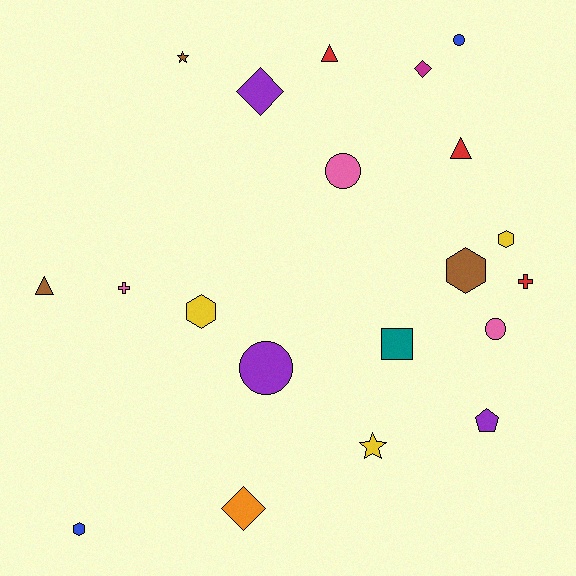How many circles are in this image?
There are 4 circles.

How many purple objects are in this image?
There are 3 purple objects.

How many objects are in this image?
There are 20 objects.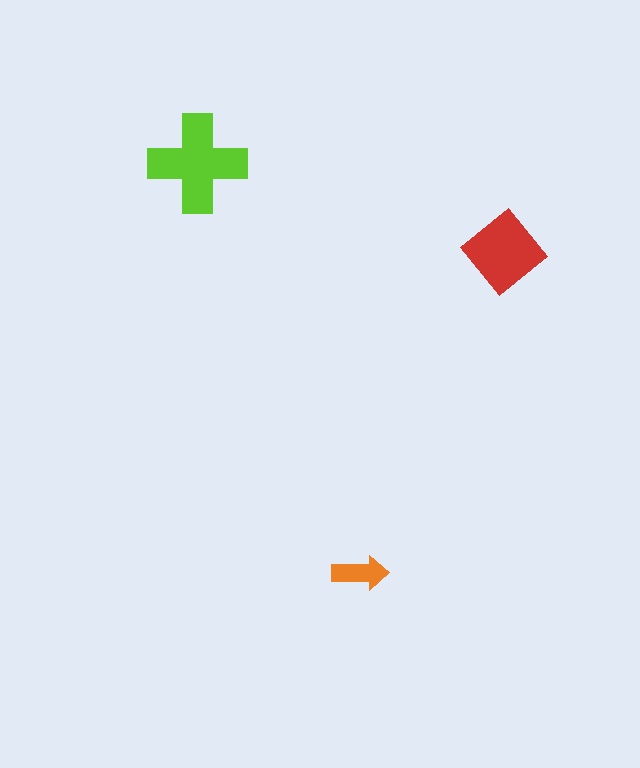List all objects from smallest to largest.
The orange arrow, the red diamond, the lime cross.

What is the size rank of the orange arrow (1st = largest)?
3rd.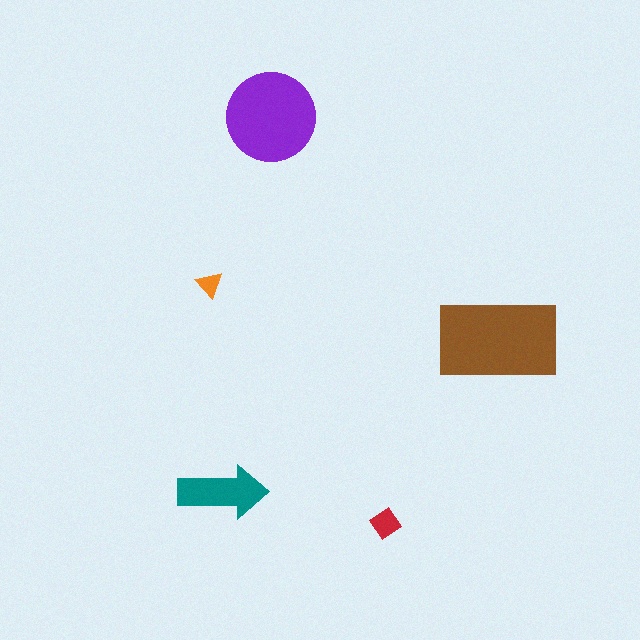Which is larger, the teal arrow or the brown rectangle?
The brown rectangle.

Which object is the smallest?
The orange triangle.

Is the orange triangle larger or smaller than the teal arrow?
Smaller.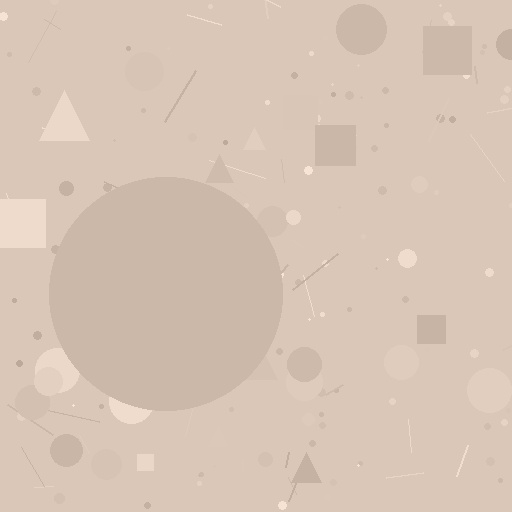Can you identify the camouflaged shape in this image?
The camouflaged shape is a circle.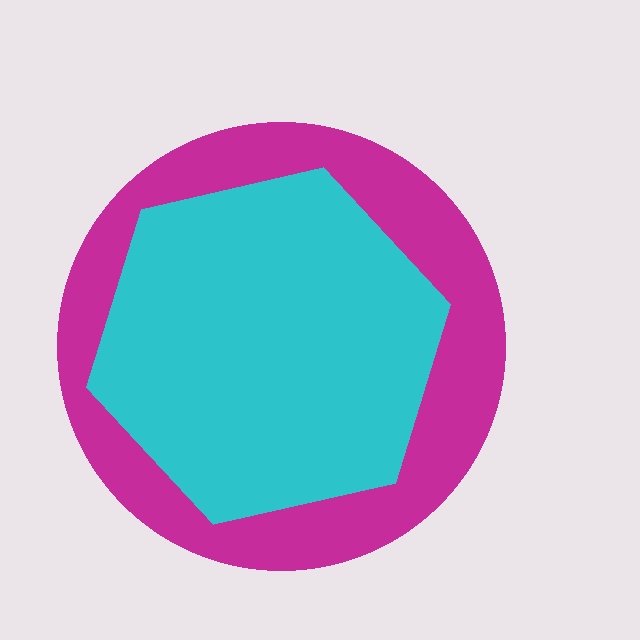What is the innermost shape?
The cyan hexagon.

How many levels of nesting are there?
2.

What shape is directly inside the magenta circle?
The cyan hexagon.